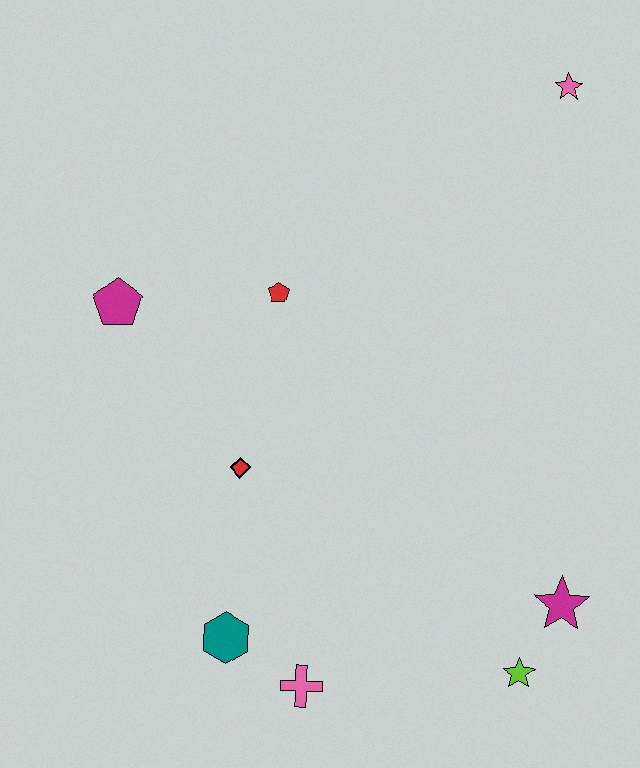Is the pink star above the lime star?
Yes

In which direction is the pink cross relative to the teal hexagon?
The pink cross is to the right of the teal hexagon.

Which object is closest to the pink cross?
The teal hexagon is closest to the pink cross.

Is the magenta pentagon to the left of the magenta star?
Yes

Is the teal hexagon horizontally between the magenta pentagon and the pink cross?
Yes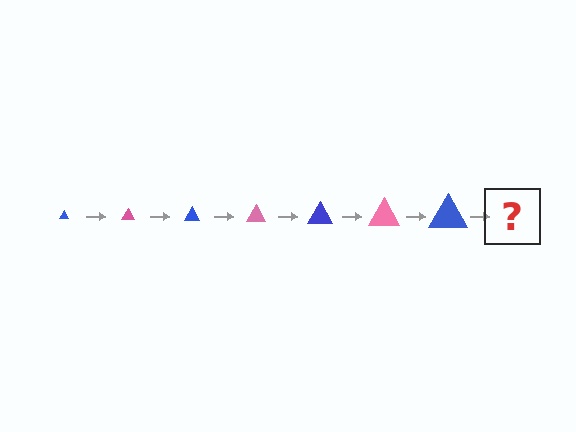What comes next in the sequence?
The next element should be a pink triangle, larger than the previous one.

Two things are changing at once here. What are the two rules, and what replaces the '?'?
The two rules are that the triangle grows larger each step and the color cycles through blue and pink. The '?' should be a pink triangle, larger than the previous one.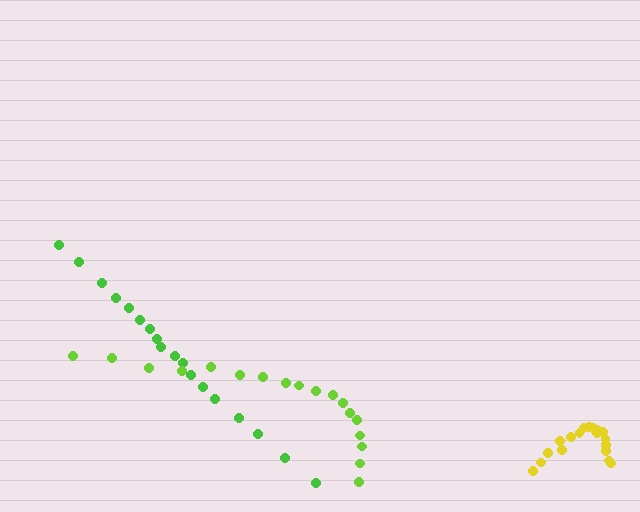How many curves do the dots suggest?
There are 3 distinct paths.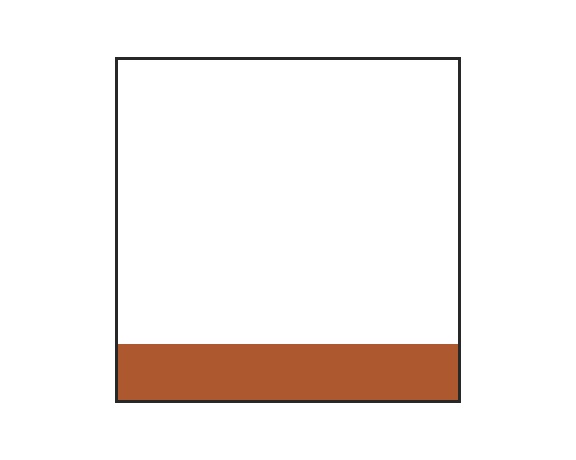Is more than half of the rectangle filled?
No.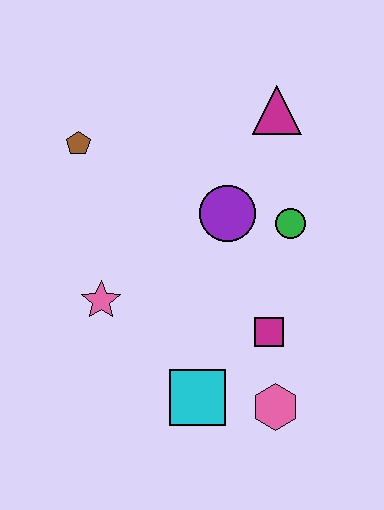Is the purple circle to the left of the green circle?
Yes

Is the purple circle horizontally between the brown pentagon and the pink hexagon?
Yes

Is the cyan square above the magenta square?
No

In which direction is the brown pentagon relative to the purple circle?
The brown pentagon is to the left of the purple circle.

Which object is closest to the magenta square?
The pink hexagon is closest to the magenta square.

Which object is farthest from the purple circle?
The pink hexagon is farthest from the purple circle.